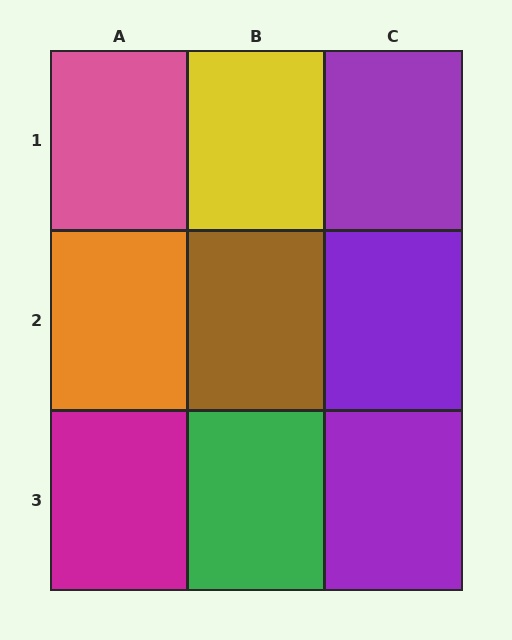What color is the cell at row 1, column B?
Yellow.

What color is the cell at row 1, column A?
Pink.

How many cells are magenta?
1 cell is magenta.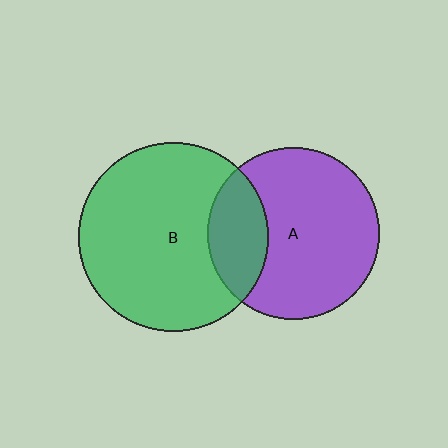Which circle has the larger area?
Circle B (green).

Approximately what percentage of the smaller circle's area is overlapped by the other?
Approximately 25%.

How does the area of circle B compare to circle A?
Approximately 1.2 times.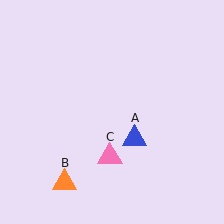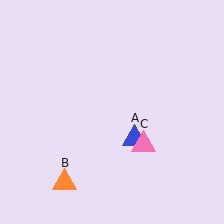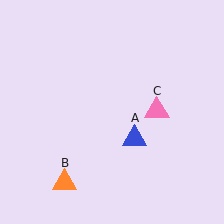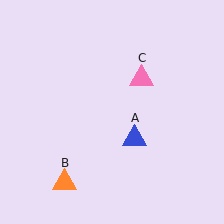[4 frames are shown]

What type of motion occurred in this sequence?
The pink triangle (object C) rotated counterclockwise around the center of the scene.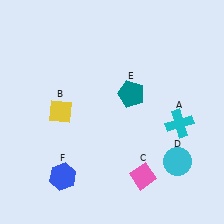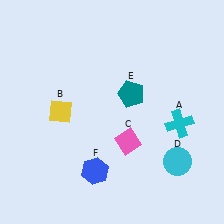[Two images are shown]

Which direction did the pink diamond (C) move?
The pink diamond (C) moved up.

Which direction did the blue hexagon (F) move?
The blue hexagon (F) moved right.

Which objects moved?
The objects that moved are: the pink diamond (C), the blue hexagon (F).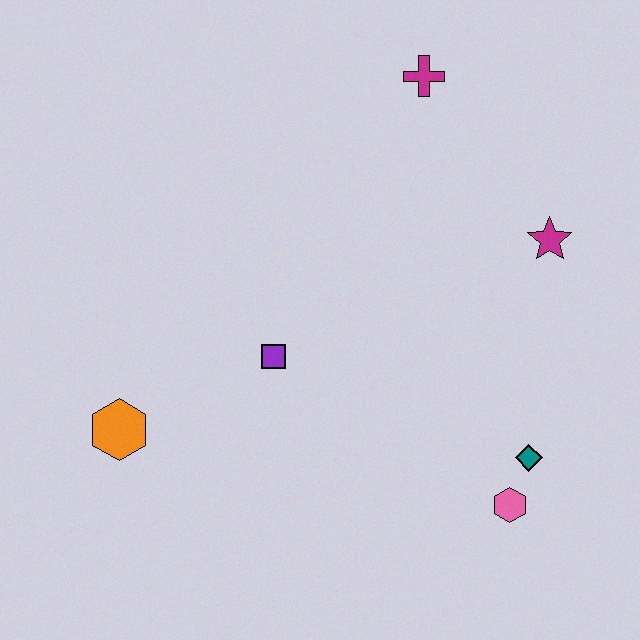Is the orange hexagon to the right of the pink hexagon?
No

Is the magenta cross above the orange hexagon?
Yes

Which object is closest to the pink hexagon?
The teal diamond is closest to the pink hexagon.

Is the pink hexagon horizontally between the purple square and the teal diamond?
Yes